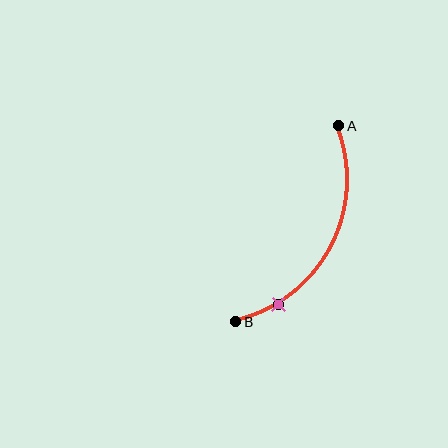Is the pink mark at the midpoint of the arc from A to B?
No. The pink mark lies on the arc but is closer to endpoint B. The arc midpoint would be at the point on the curve equidistant along the arc from both A and B.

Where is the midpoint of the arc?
The arc midpoint is the point on the curve farthest from the straight line joining A and B. It sits to the right of that line.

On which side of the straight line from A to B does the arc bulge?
The arc bulges to the right of the straight line connecting A and B.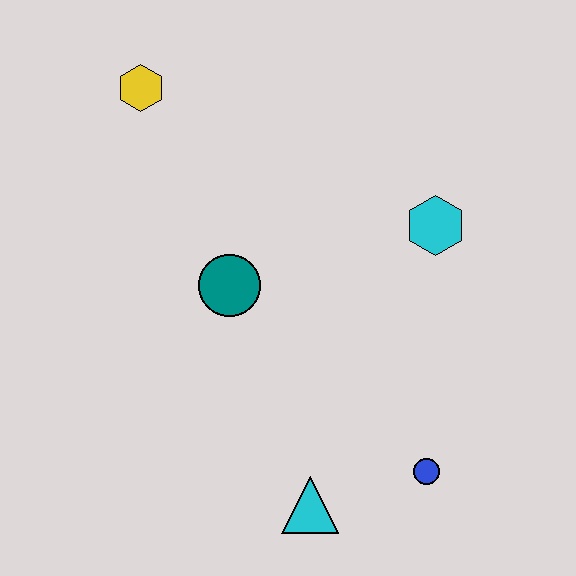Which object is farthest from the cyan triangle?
The yellow hexagon is farthest from the cyan triangle.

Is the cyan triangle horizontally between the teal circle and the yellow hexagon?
No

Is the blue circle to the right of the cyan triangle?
Yes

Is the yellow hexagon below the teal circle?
No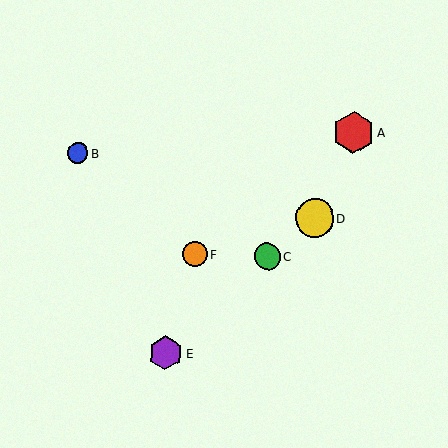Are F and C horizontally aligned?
Yes, both are at y≈254.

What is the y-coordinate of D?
Object D is at y≈218.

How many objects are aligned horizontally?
2 objects (C, F) are aligned horizontally.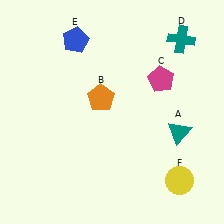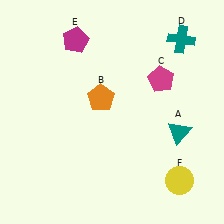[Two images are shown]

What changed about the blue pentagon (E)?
In Image 1, E is blue. In Image 2, it changed to magenta.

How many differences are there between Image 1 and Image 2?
There is 1 difference between the two images.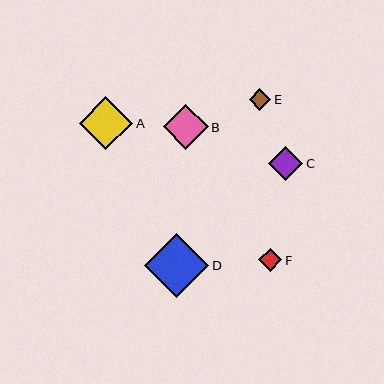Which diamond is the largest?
Diamond D is the largest with a size of approximately 64 pixels.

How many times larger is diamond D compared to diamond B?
Diamond D is approximately 1.4 times the size of diamond B.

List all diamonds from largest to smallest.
From largest to smallest: D, A, B, C, F, E.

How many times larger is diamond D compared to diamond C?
Diamond D is approximately 1.8 times the size of diamond C.